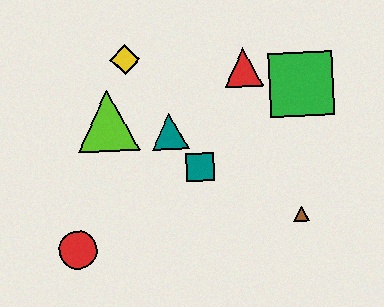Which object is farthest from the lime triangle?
The brown triangle is farthest from the lime triangle.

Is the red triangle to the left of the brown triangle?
Yes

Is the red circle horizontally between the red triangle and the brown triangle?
No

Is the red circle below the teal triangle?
Yes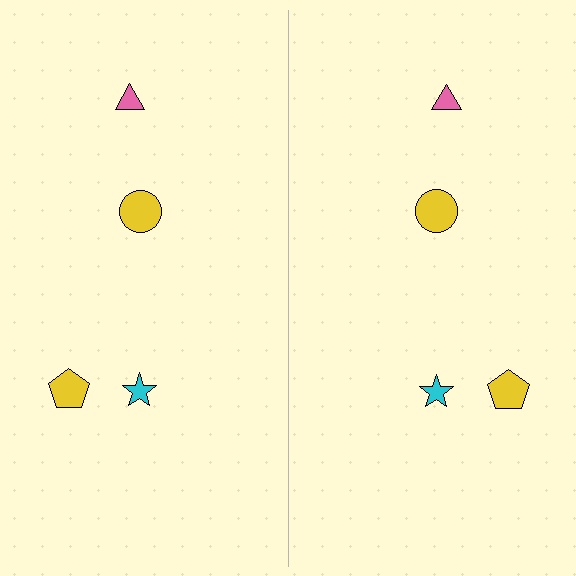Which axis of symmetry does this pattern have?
The pattern has a vertical axis of symmetry running through the center of the image.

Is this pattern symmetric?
Yes, this pattern has bilateral (reflection) symmetry.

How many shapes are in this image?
There are 8 shapes in this image.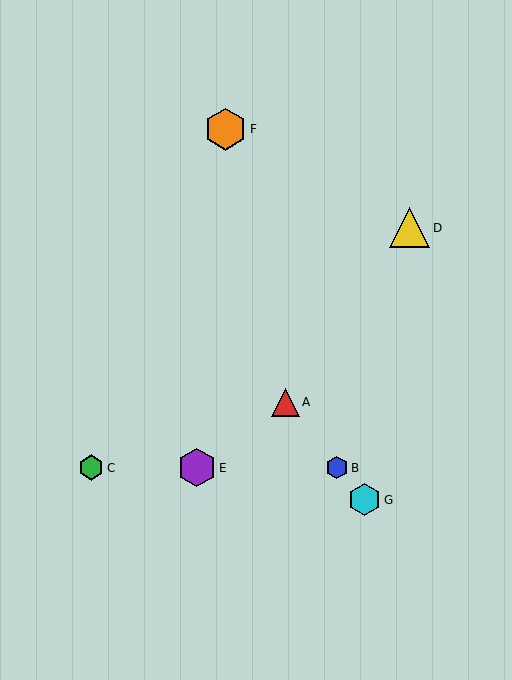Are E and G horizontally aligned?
No, E is at y≈468 and G is at y≈500.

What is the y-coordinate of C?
Object C is at y≈468.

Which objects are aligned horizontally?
Objects B, C, E are aligned horizontally.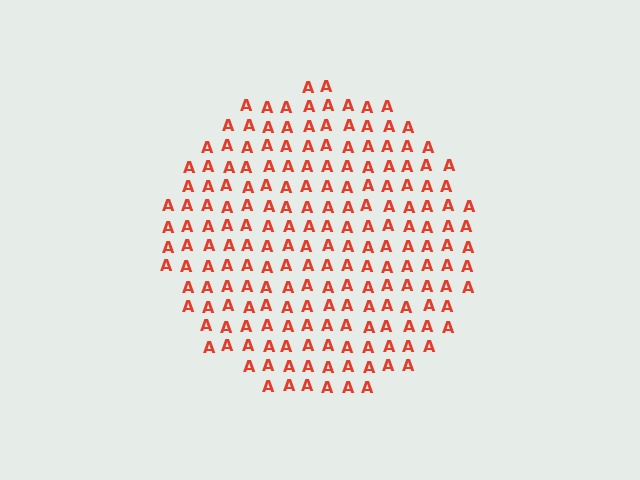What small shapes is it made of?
It is made of small letter A's.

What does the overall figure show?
The overall figure shows a circle.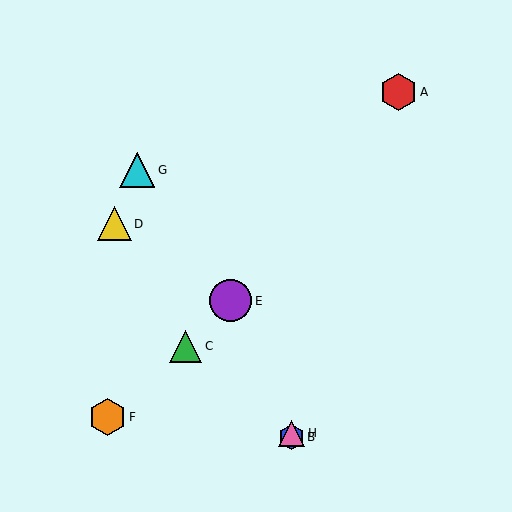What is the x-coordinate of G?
Object G is at x≈137.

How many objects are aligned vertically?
2 objects (B, H) are aligned vertically.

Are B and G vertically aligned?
No, B is at x≈292 and G is at x≈137.